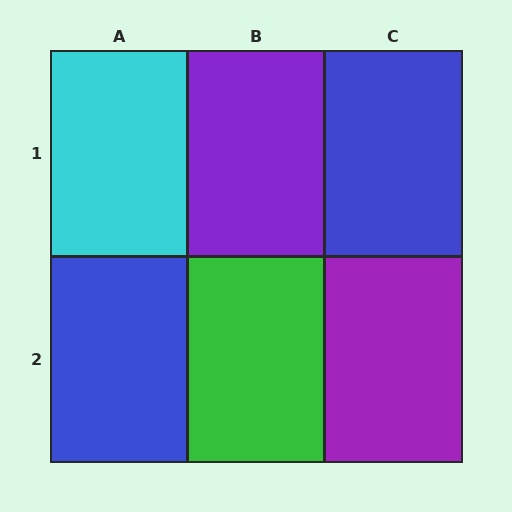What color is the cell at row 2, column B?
Green.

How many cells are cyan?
1 cell is cyan.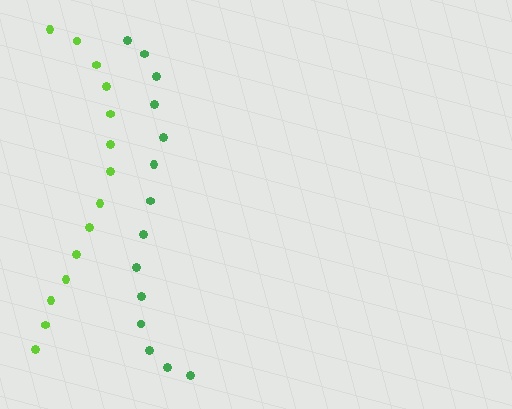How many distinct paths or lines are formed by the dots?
There are 2 distinct paths.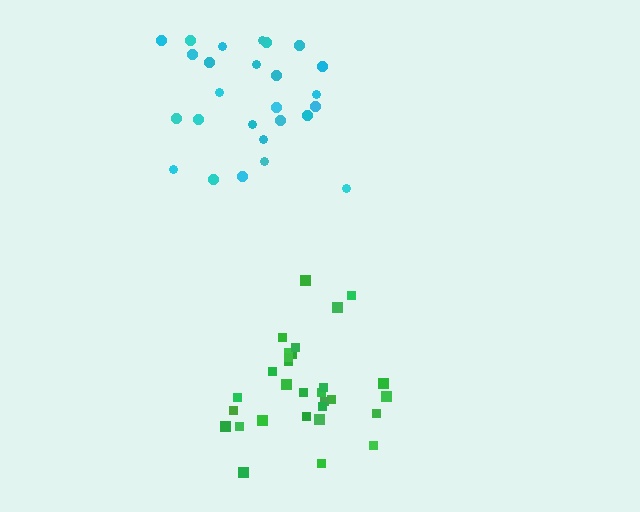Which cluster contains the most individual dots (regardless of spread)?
Green (30).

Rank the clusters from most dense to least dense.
green, cyan.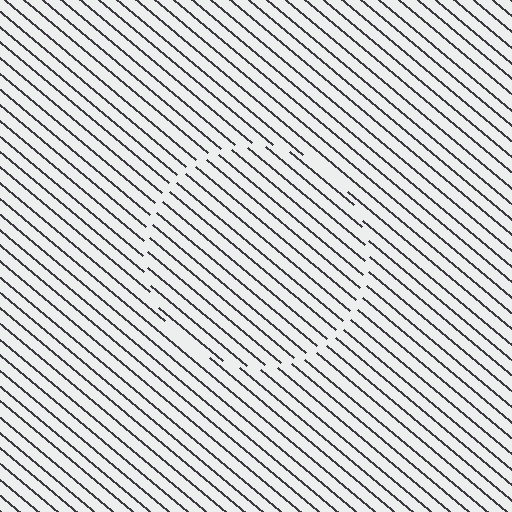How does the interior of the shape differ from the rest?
The interior of the shape contains the same grating, shifted by half a period — the contour is defined by the phase discontinuity where line-ends from the inner and outer gratings abut.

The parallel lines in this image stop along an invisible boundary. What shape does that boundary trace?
An illusory circle. The interior of the shape contains the same grating, shifted by half a period — the contour is defined by the phase discontinuity where line-ends from the inner and outer gratings abut.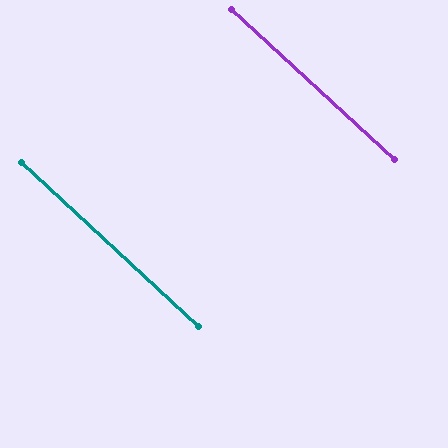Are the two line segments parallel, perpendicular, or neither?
Parallel — their directions differ by only 0.1°.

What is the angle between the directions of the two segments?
Approximately 0 degrees.